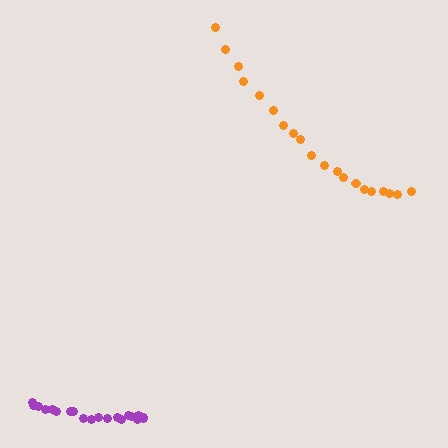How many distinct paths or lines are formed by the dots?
There are 2 distinct paths.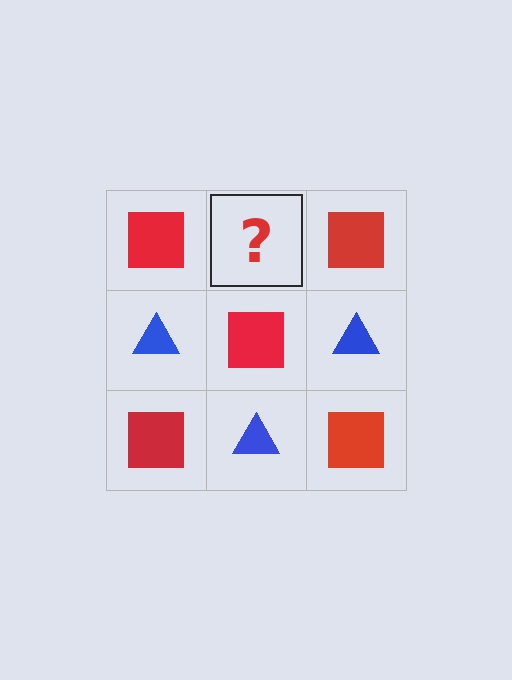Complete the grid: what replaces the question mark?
The question mark should be replaced with a blue triangle.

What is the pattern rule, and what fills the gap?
The rule is that it alternates red square and blue triangle in a checkerboard pattern. The gap should be filled with a blue triangle.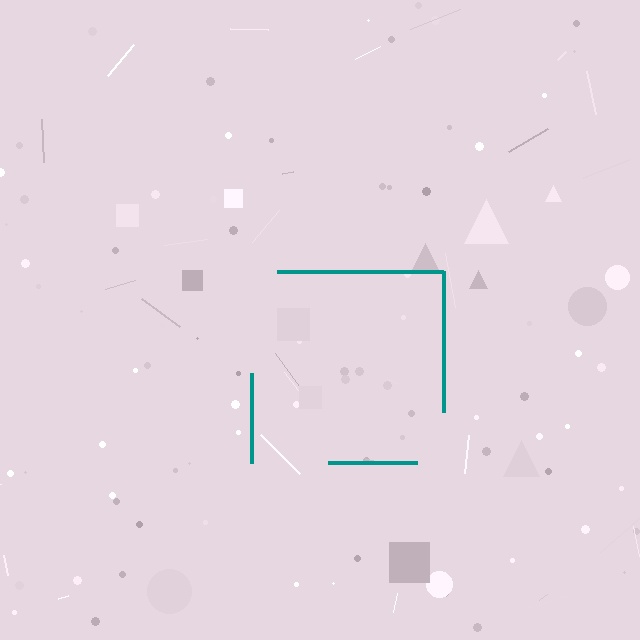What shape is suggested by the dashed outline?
The dashed outline suggests a square.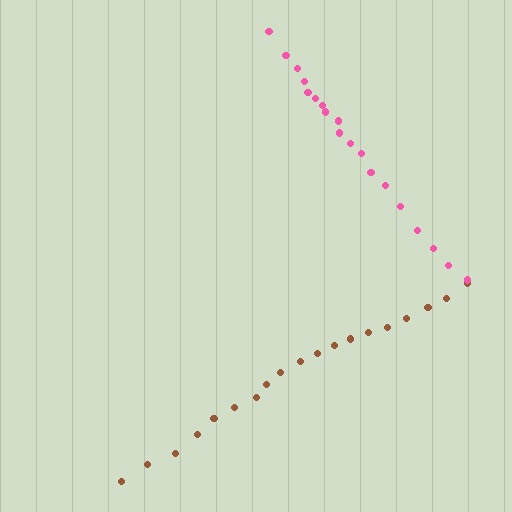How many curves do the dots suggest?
There are 2 distinct paths.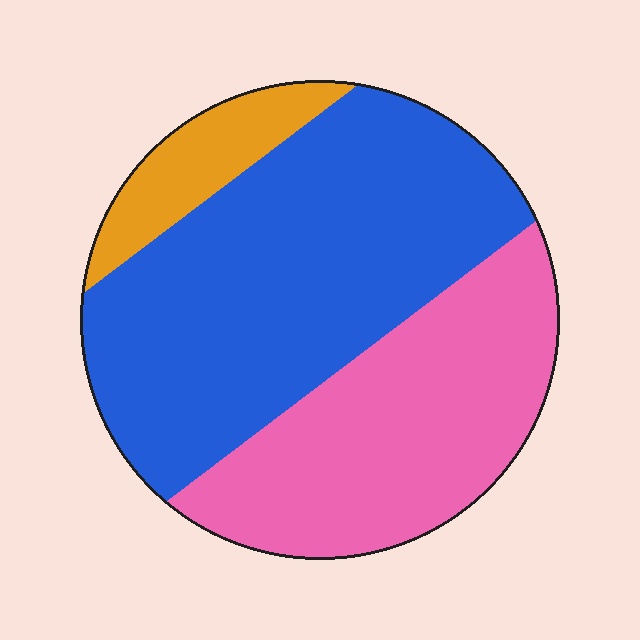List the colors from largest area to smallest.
From largest to smallest: blue, pink, orange.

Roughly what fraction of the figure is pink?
Pink covers 36% of the figure.